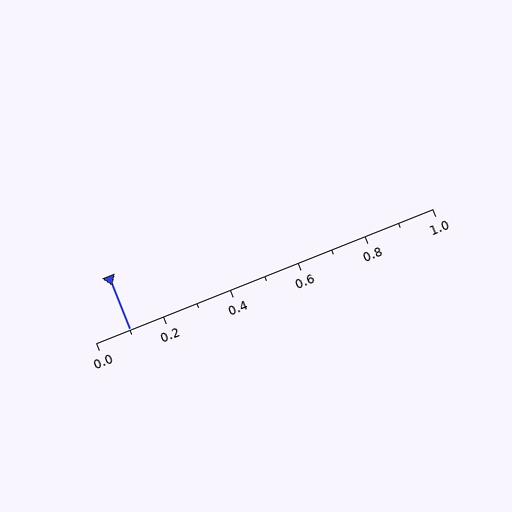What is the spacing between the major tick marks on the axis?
The major ticks are spaced 0.2 apart.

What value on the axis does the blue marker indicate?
The marker indicates approximately 0.1.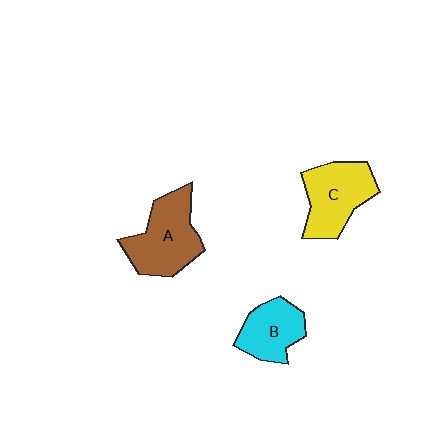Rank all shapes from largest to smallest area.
From largest to smallest: A (brown), C (yellow), B (cyan).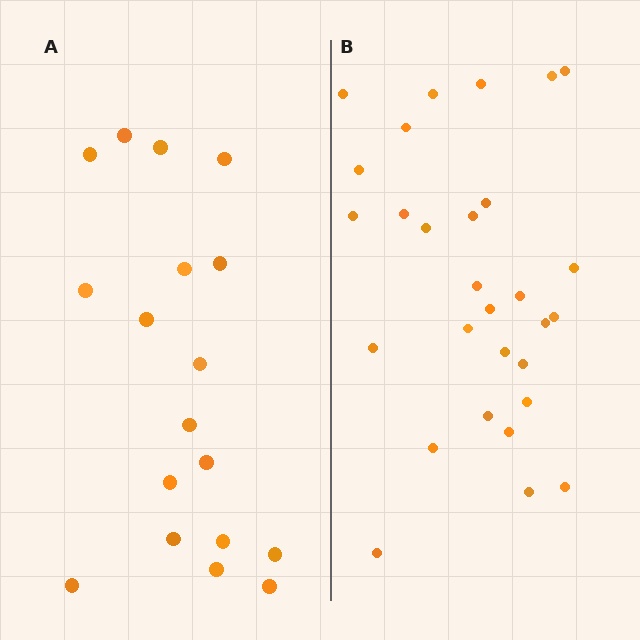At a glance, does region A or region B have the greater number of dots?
Region B (the right region) has more dots.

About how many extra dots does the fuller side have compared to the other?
Region B has roughly 12 or so more dots than region A.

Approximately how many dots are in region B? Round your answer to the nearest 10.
About 30 dots. (The exact count is 29, which rounds to 30.)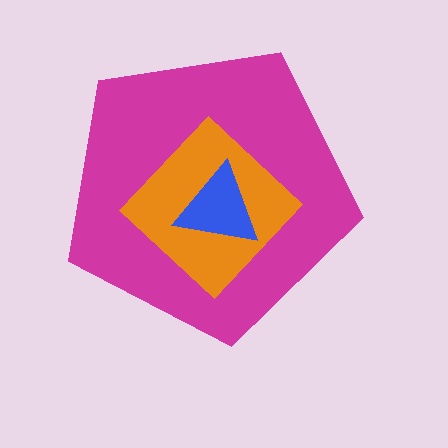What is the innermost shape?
The blue triangle.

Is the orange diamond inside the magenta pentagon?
Yes.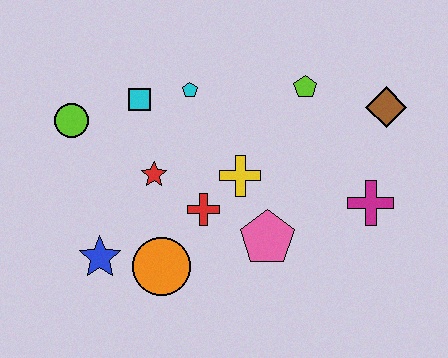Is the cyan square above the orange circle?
Yes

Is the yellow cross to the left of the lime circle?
No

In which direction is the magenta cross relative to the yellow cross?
The magenta cross is to the right of the yellow cross.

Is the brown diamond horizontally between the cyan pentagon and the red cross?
No